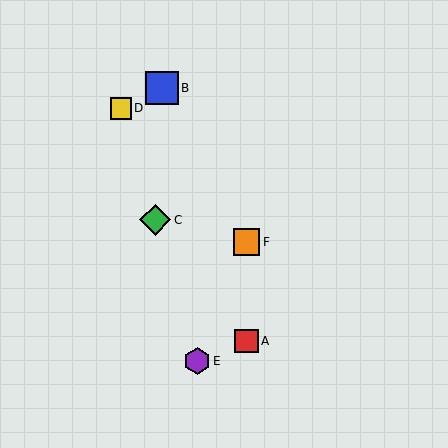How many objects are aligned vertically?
2 objects (A, F) are aligned vertically.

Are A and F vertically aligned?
Yes, both are at x≈247.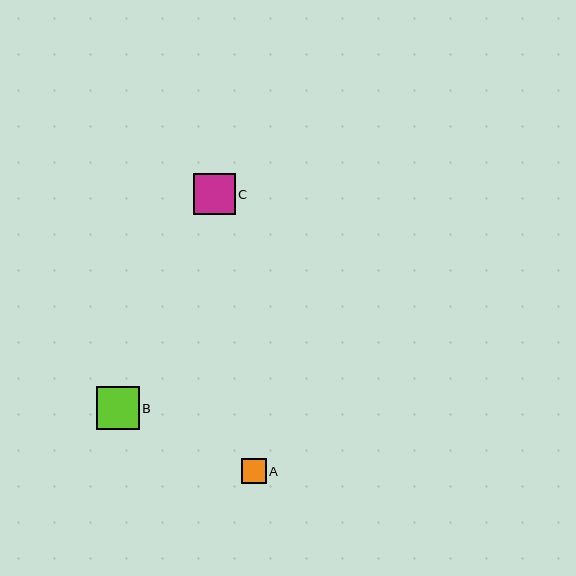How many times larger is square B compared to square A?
Square B is approximately 1.8 times the size of square A.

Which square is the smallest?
Square A is the smallest with a size of approximately 24 pixels.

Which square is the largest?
Square B is the largest with a size of approximately 43 pixels.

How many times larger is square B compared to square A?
Square B is approximately 1.8 times the size of square A.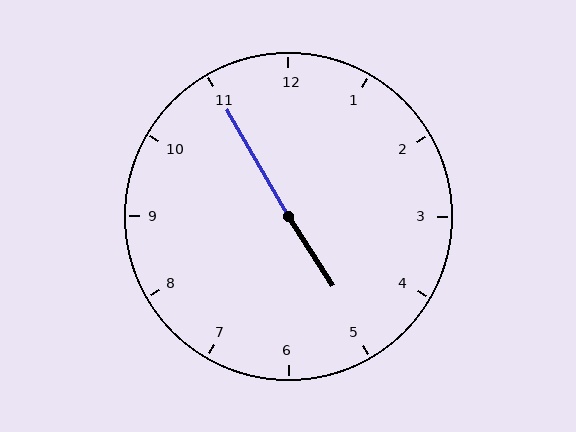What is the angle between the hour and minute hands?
Approximately 178 degrees.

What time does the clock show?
4:55.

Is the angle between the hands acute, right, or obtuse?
It is obtuse.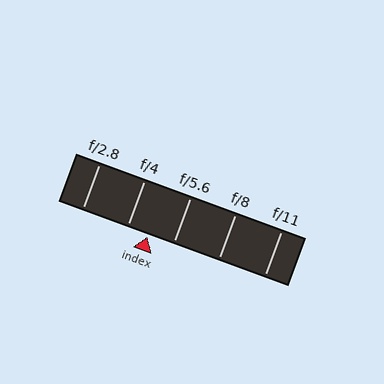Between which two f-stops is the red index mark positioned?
The index mark is between f/4 and f/5.6.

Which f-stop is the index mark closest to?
The index mark is closest to f/4.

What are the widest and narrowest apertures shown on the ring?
The widest aperture shown is f/2.8 and the narrowest is f/11.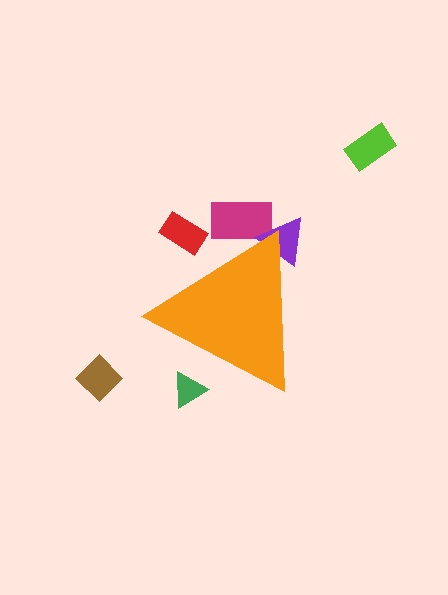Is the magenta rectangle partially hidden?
Yes, the magenta rectangle is partially hidden behind the orange triangle.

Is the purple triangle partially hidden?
Yes, the purple triangle is partially hidden behind the orange triangle.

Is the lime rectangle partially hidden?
No, the lime rectangle is fully visible.